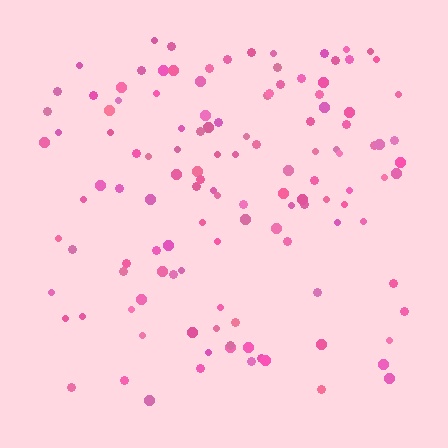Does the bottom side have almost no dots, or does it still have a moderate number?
Still a moderate number, just noticeably fewer than the top.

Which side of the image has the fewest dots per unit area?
The bottom.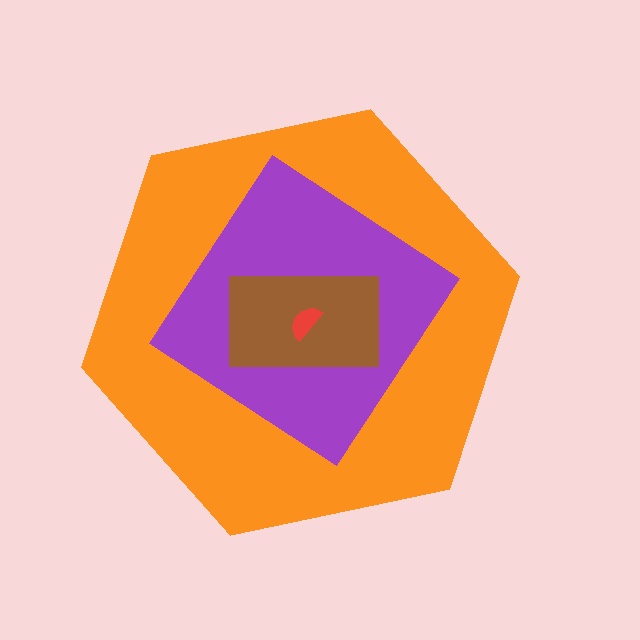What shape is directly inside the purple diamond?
The brown rectangle.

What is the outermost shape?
The orange hexagon.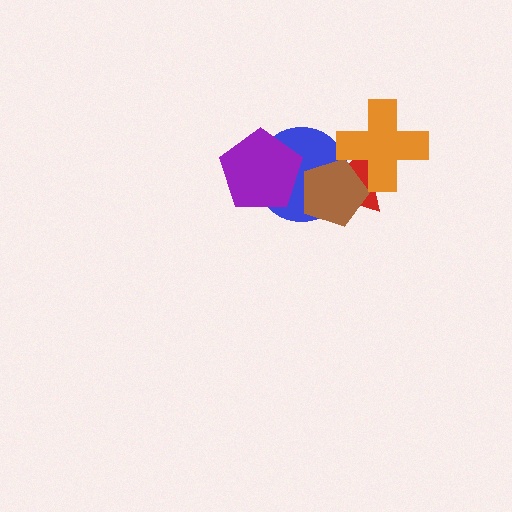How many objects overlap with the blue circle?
3 objects overlap with the blue circle.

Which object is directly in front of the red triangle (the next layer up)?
The blue circle is directly in front of the red triangle.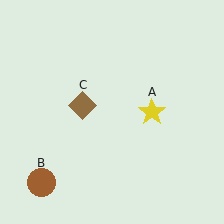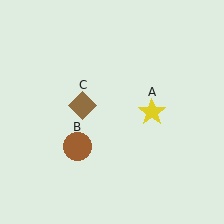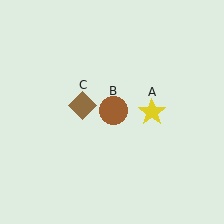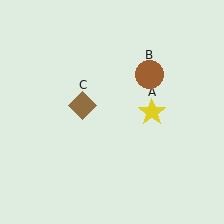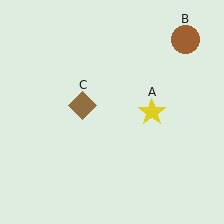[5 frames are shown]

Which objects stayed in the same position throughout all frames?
Yellow star (object A) and brown diamond (object C) remained stationary.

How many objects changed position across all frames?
1 object changed position: brown circle (object B).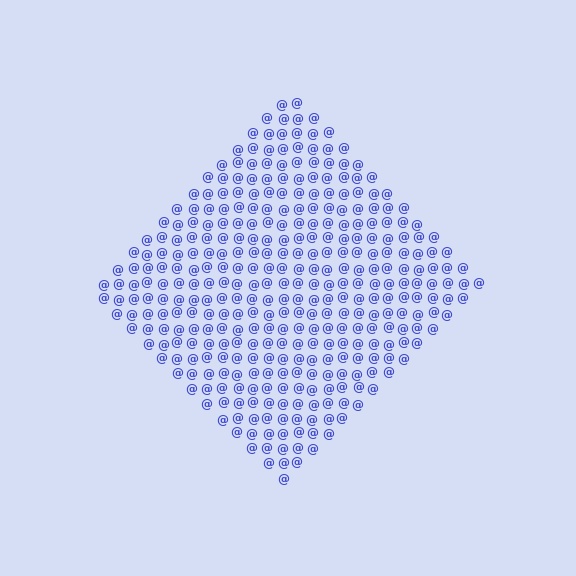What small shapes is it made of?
It is made of small at signs.